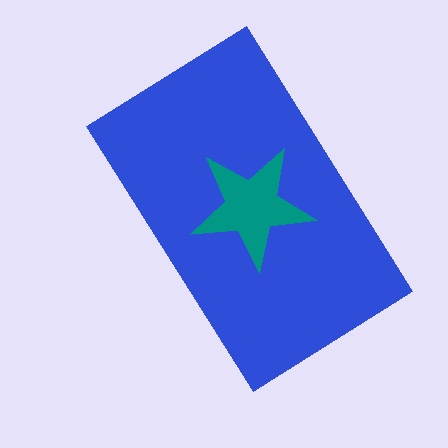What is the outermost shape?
The blue rectangle.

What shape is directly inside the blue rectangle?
The teal star.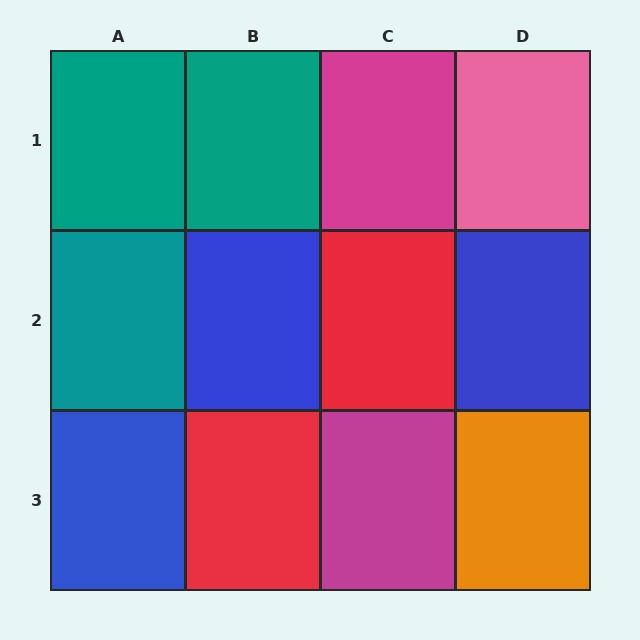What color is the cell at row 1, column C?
Magenta.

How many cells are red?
2 cells are red.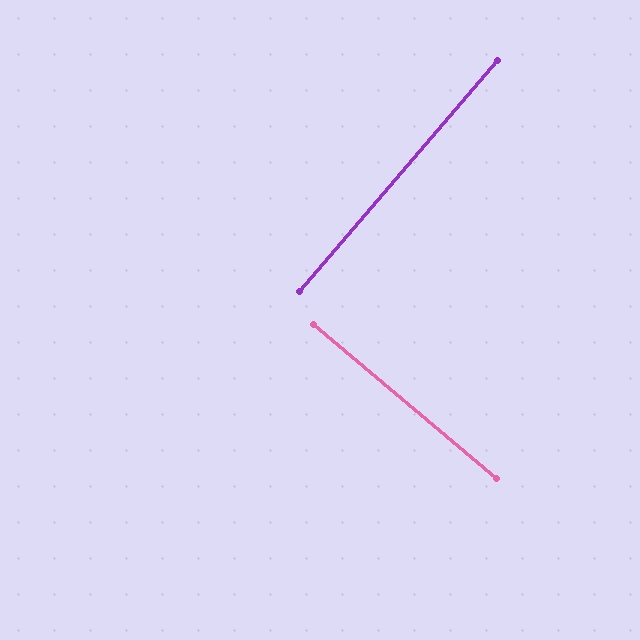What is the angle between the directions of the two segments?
Approximately 89 degrees.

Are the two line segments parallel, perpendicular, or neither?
Perpendicular — they meet at approximately 89°.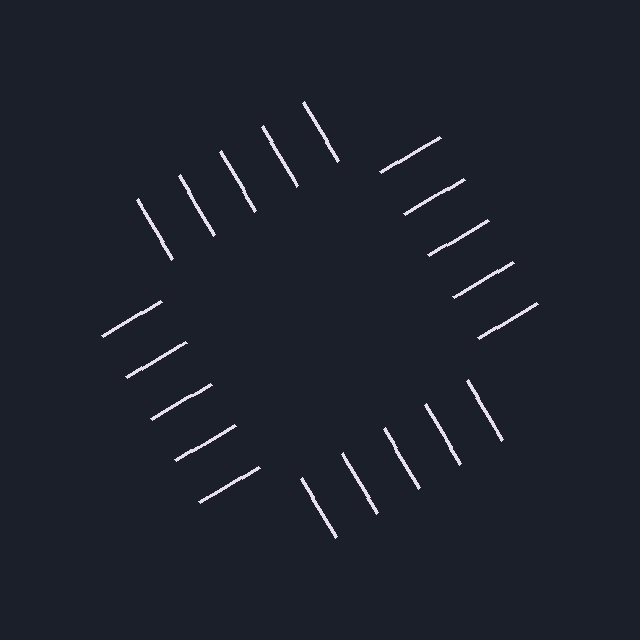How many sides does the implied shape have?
4 sides — the line-ends trace a square.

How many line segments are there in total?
20 — 5 along each of the 4 edges.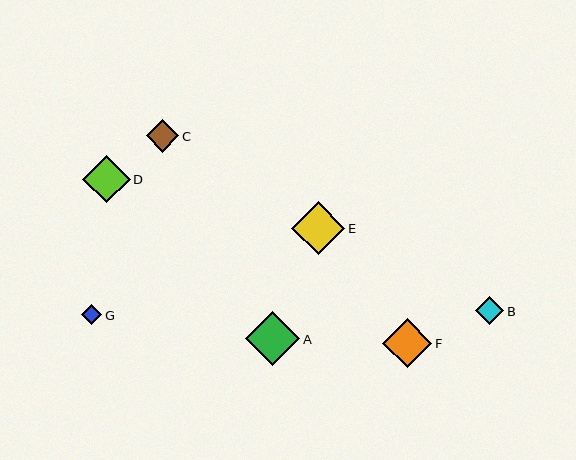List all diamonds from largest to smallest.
From largest to smallest: A, E, F, D, C, B, G.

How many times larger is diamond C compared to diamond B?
Diamond C is approximately 1.2 times the size of diamond B.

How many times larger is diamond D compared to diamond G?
Diamond D is approximately 2.3 times the size of diamond G.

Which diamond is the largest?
Diamond A is the largest with a size of approximately 54 pixels.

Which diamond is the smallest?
Diamond G is the smallest with a size of approximately 20 pixels.